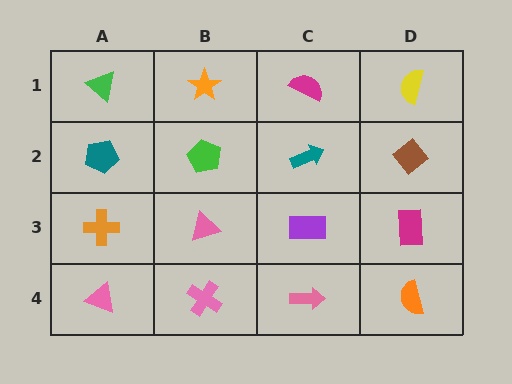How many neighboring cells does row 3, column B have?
4.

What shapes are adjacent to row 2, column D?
A yellow semicircle (row 1, column D), a magenta rectangle (row 3, column D), a teal arrow (row 2, column C).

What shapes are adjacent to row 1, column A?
A teal pentagon (row 2, column A), an orange star (row 1, column B).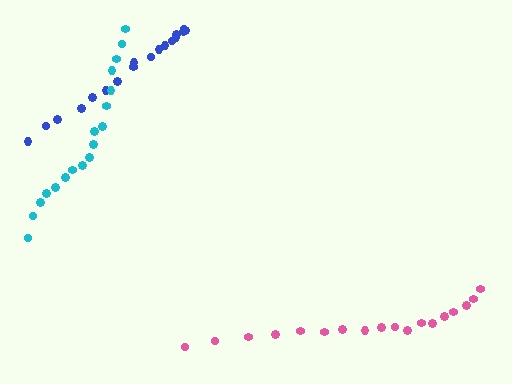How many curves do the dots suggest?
There are 3 distinct paths.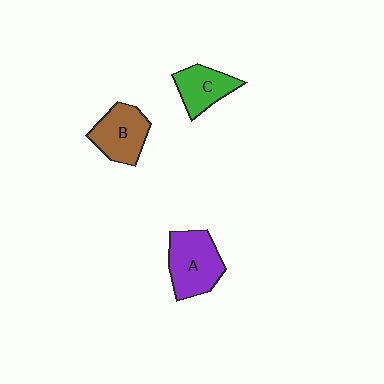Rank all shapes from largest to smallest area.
From largest to smallest: A (purple), B (brown), C (green).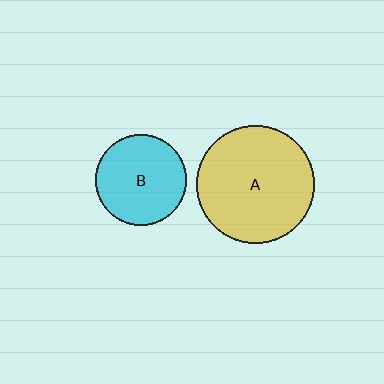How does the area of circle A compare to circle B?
Approximately 1.7 times.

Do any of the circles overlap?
No, none of the circles overlap.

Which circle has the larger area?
Circle A (yellow).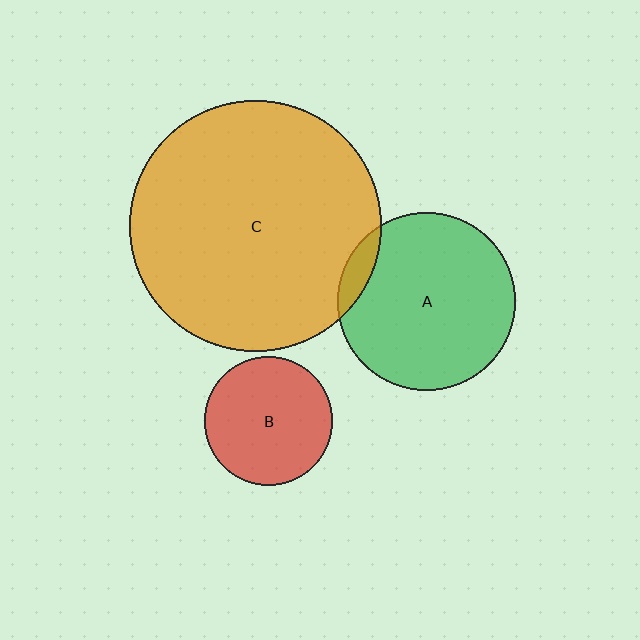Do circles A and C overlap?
Yes.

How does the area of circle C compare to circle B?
Approximately 3.8 times.